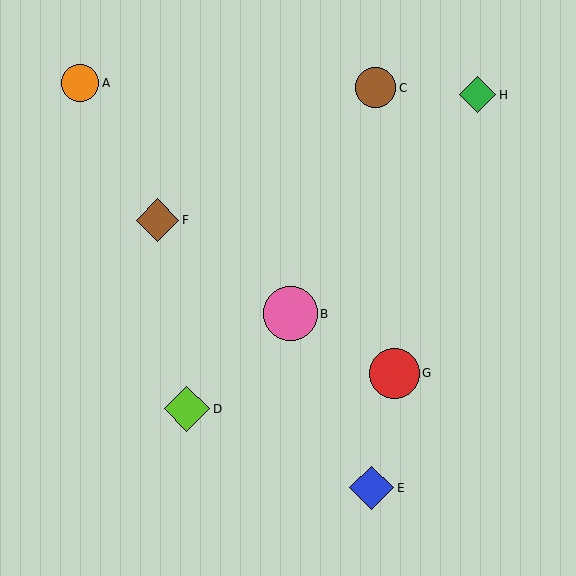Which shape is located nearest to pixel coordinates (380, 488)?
The blue diamond (labeled E) at (372, 488) is nearest to that location.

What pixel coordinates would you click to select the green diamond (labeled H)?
Click at (478, 95) to select the green diamond H.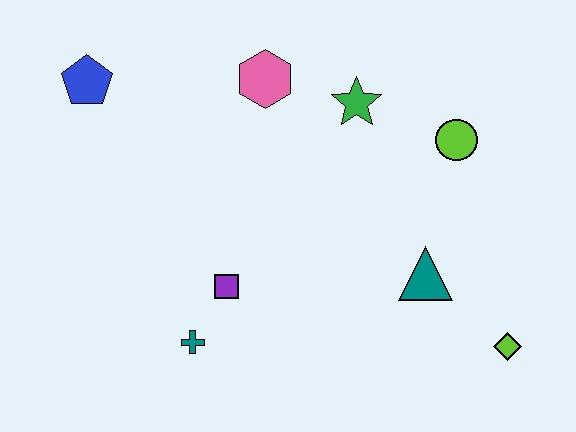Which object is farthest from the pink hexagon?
The lime diamond is farthest from the pink hexagon.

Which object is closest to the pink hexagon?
The green star is closest to the pink hexagon.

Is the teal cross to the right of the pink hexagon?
No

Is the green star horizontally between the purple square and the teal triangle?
Yes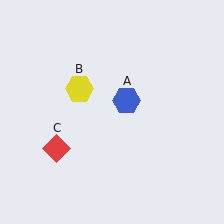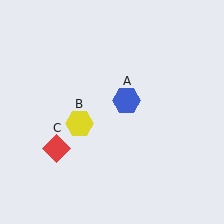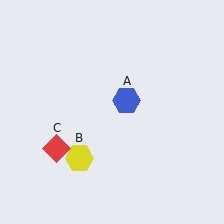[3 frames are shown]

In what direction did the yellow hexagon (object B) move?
The yellow hexagon (object B) moved down.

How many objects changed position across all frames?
1 object changed position: yellow hexagon (object B).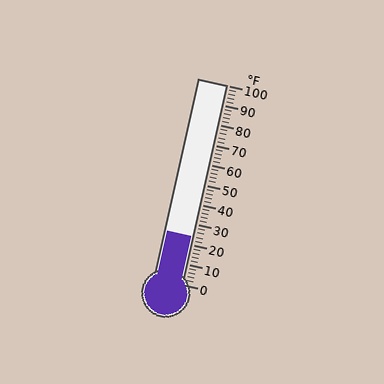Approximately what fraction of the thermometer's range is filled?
The thermometer is filled to approximately 25% of its range.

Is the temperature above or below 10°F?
The temperature is above 10°F.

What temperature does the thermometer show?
The thermometer shows approximately 24°F.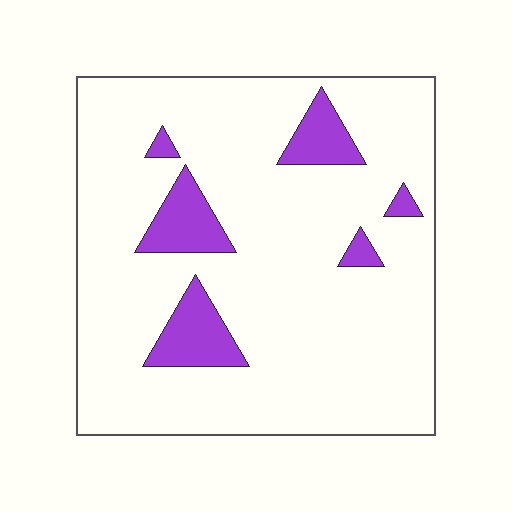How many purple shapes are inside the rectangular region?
6.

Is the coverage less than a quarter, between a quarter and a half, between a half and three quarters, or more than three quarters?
Less than a quarter.